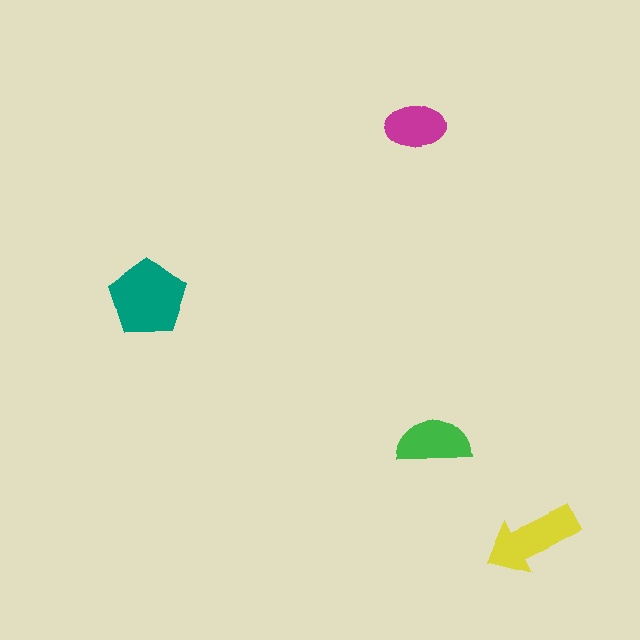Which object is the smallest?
The magenta ellipse.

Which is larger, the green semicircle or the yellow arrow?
The yellow arrow.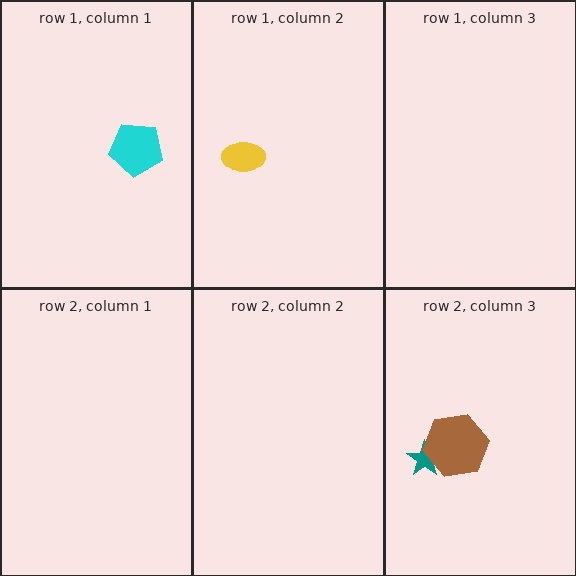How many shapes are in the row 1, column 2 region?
1.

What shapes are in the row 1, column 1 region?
The cyan pentagon.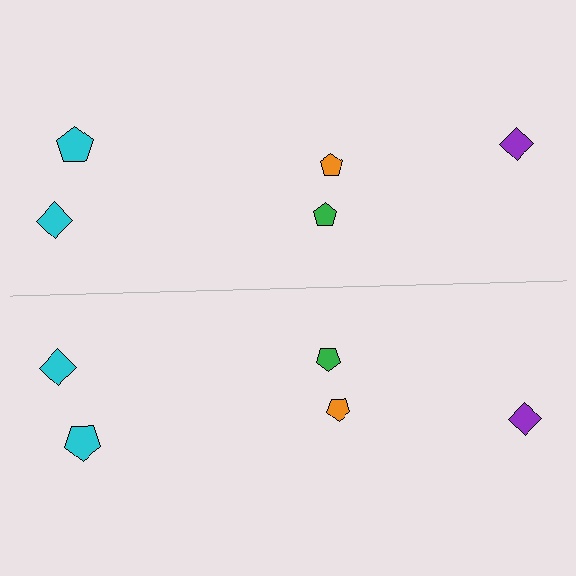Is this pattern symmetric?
Yes, this pattern has bilateral (reflection) symmetry.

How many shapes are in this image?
There are 10 shapes in this image.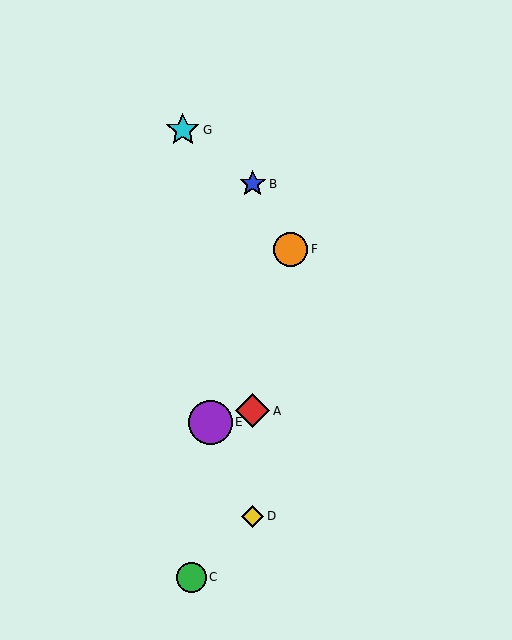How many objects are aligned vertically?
3 objects (A, B, D) are aligned vertically.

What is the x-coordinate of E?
Object E is at x≈210.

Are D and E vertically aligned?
No, D is at x≈253 and E is at x≈210.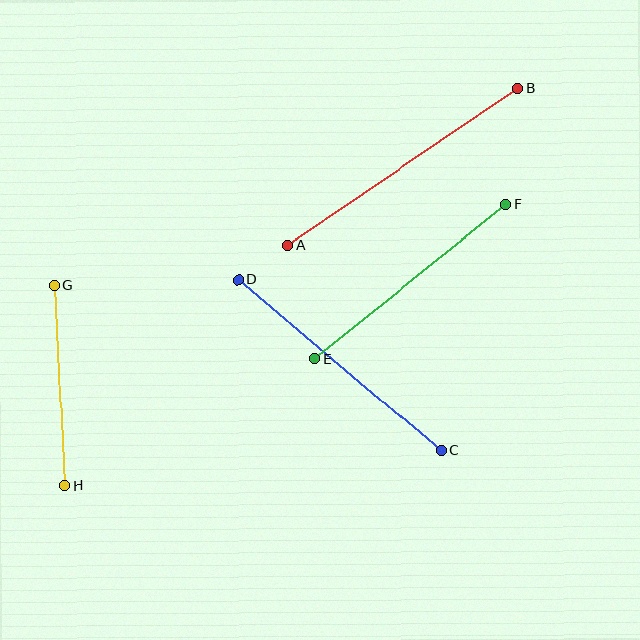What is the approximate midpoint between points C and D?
The midpoint is at approximately (339, 365) pixels.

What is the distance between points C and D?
The distance is approximately 266 pixels.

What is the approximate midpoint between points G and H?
The midpoint is at approximately (59, 385) pixels.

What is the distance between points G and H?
The distance is approximately 201 pixels.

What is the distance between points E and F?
The distance is approximately 246 pixels.